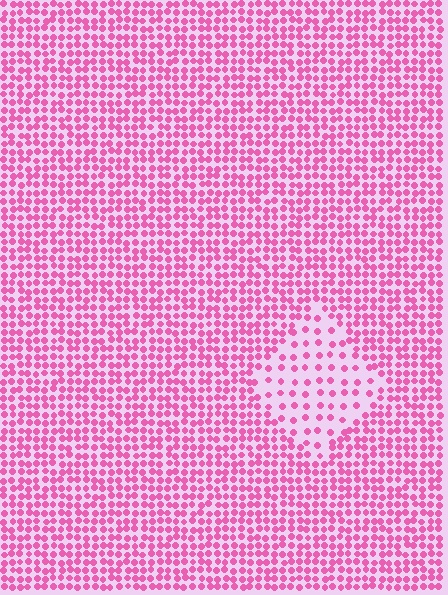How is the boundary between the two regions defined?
The boundary is defined by a change in element density (approximately 2.3x ratio). All elements are the same color, size, and shape.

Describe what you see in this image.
The image contains small pink elements arranged at two different densities. A diamond-shaped region is visible where the elements are less densely packed than the surrounding area.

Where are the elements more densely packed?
The elements are more densely packed outside the diamond boundary.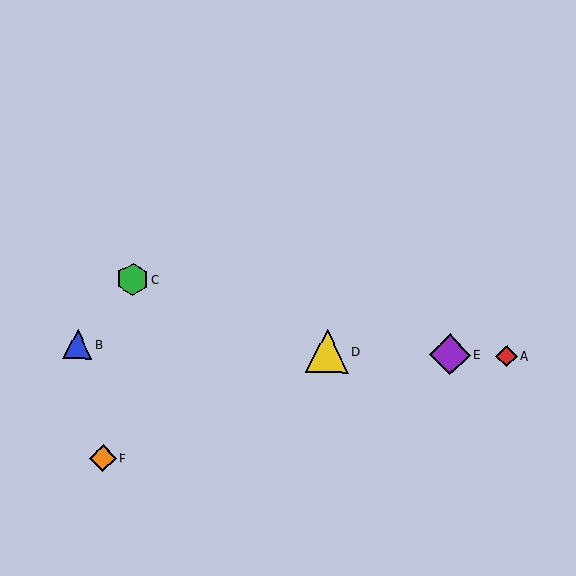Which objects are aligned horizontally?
Objects A, B, D, E are aligned horizontally.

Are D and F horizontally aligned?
No, D is at y≈351 and F is at y≈458.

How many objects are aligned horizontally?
4 objects (A, B, D, E) are aligned horizontally.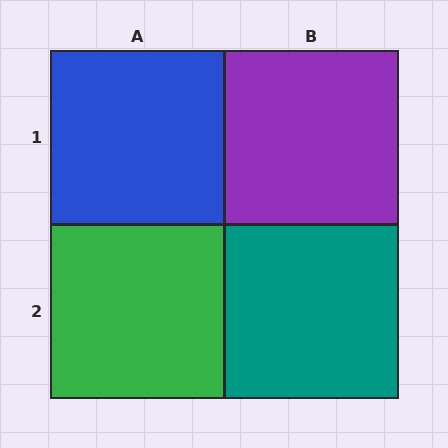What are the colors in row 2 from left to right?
Green, teal.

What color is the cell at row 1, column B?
Purple.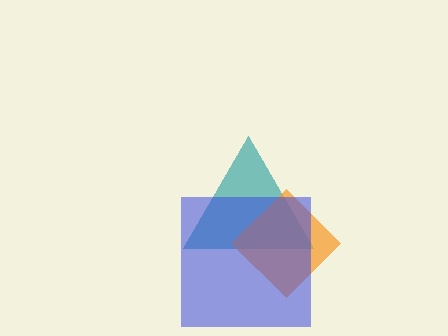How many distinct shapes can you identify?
There are 3 distinct shapes: a teal triangle, an orange diamond, a blue square.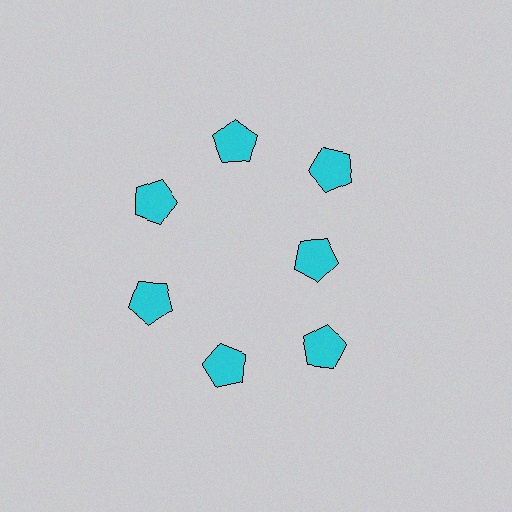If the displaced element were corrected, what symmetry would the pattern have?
It would have 7-fold rotational symmetry — the pattern would map onto itself every 51 degrees.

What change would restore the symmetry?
The symmetry would be restored by moving it outward, back onto the ring so that all 7 pentagons sit at equal angles and equal distance from the center.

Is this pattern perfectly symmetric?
No. The 7 cyan pentagons are arranged in a ring, but one element near the 3 o'clock position is pulled inward toward the center, breaking the 7-fold rotational symmetry.